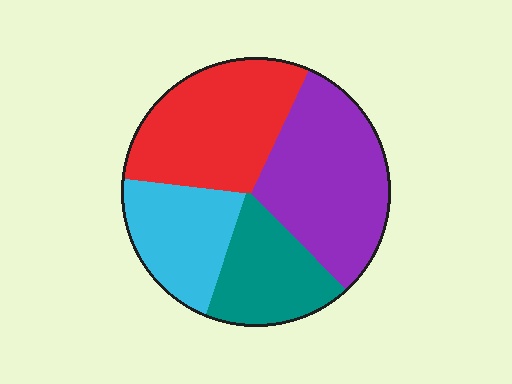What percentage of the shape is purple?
Purple covers roughly 35% of the shape.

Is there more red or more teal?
Red.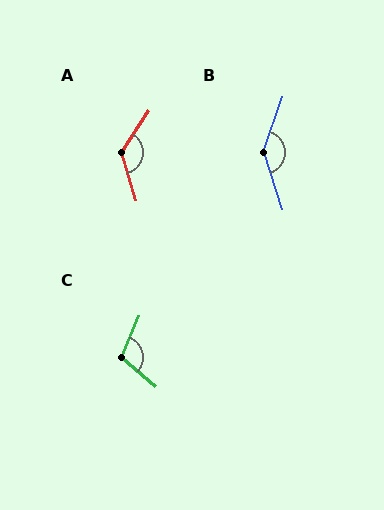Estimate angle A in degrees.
Approximately 129 degrees.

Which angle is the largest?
B, at approximately 143 degrees.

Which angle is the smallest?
C, at approximately 108 degrees.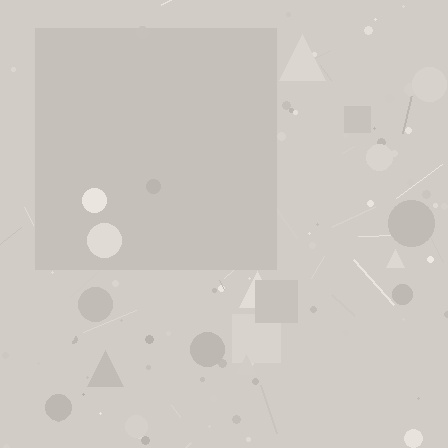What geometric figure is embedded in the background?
A square is embedded in the background.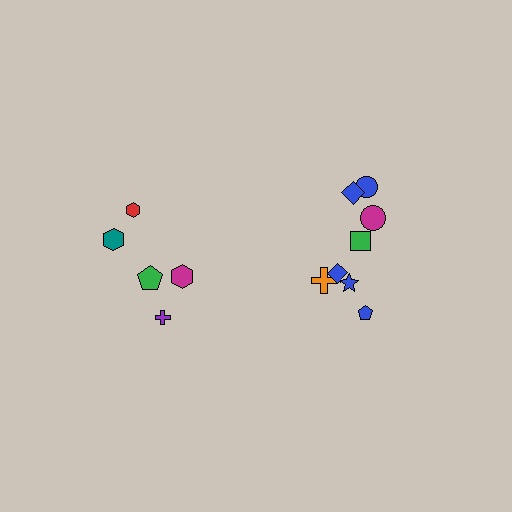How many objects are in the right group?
There are 8 objects.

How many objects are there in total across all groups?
There are 13 objects.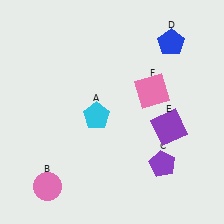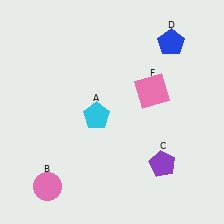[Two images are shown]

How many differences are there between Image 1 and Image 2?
There is 1 difference between the two images.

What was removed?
The purple square (E) was removed in Image 2.